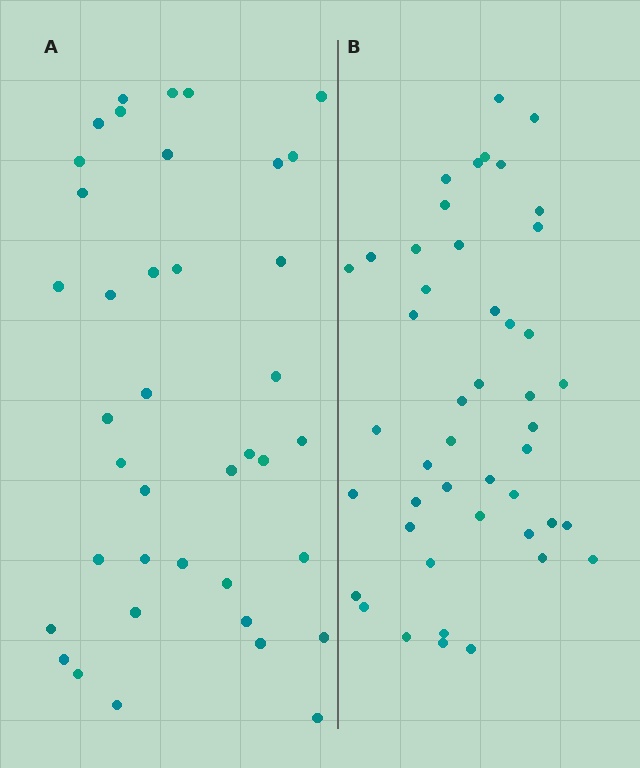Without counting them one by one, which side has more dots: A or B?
Region B (the right region) has more dots.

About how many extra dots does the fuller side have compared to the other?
Region B has roughly 8 or so more dots than region A.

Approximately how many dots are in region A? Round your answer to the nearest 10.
About 40 dots. (The exact count is 39, which rounds to 40.)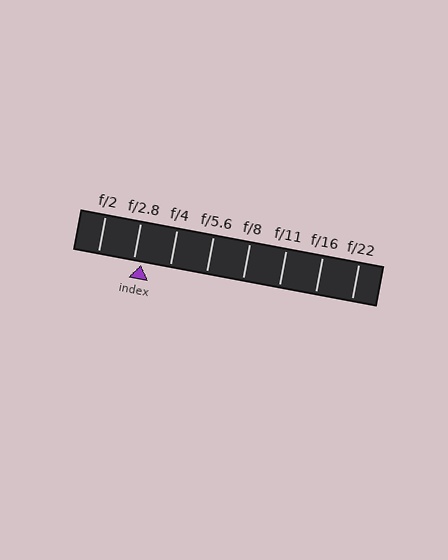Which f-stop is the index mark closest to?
The index mark is closest to f/2.8.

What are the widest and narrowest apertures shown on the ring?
The widest aperture shown is f/2 and the narrowest is f/22.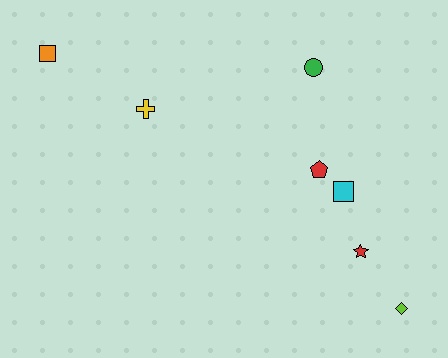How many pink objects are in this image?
There are no pink objects.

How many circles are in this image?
There is 1 circle.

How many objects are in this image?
There are 7 objects.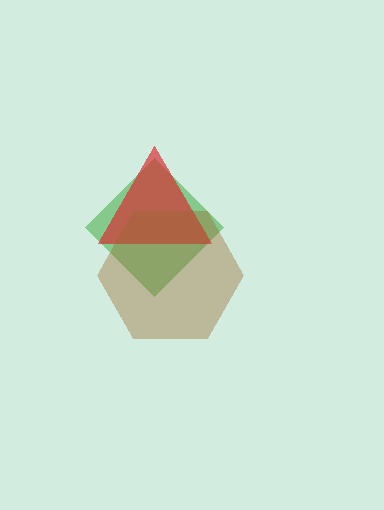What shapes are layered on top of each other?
The layered shapes are: a green diamond, a red triangle, a brown hexagon.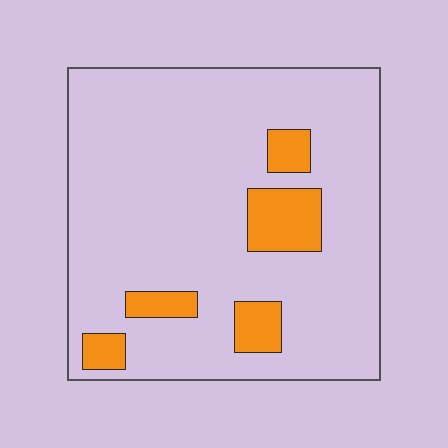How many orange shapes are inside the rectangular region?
5.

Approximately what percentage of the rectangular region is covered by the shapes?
Approximately 15%.